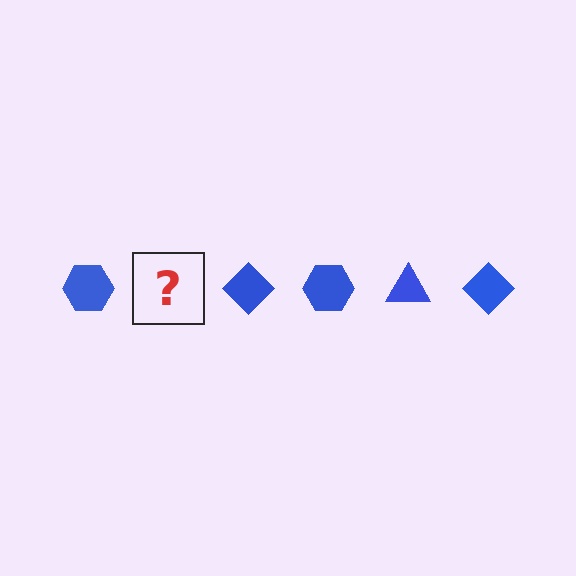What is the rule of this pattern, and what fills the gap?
The rule is that the pattern cycles through hexagon, triangle, diamond shapes in blue. The gap should be filled with a blue triangle.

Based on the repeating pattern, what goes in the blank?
The blank should be a blue triangle.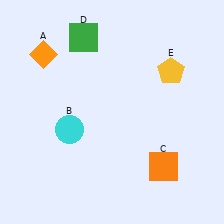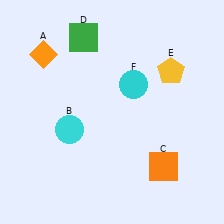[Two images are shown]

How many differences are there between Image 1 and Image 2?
There is 1 difference between the two images.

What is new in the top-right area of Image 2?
A cyan circle (F) was added in the top-right area of Image 2.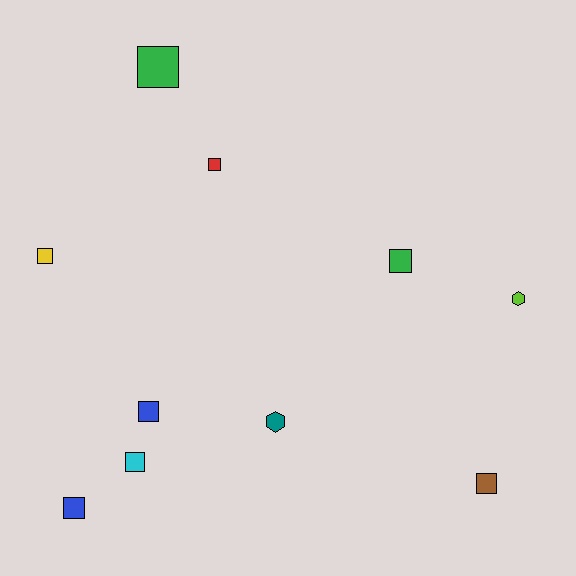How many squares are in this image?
There are 8 squares.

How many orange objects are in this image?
There are no orange objects.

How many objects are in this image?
There are 10 objects.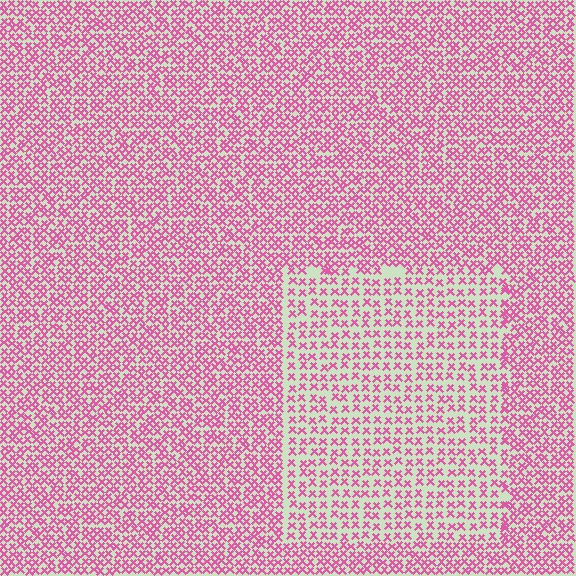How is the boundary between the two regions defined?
The boundary is defined by a change in element density (approximately 1.7x ratio). All elements are the same color, size, and shape.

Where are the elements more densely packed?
The elements are more densely packed outside the rectangle boundary.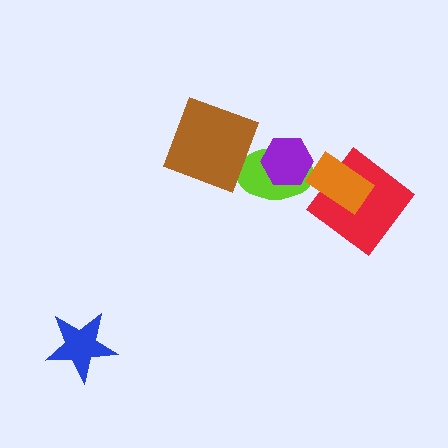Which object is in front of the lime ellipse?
The purple hexagon is in front of the lime ellipse.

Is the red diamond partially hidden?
Yes, it is partially covered by another shape.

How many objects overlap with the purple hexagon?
1 object overlaps with the purple hexagon.